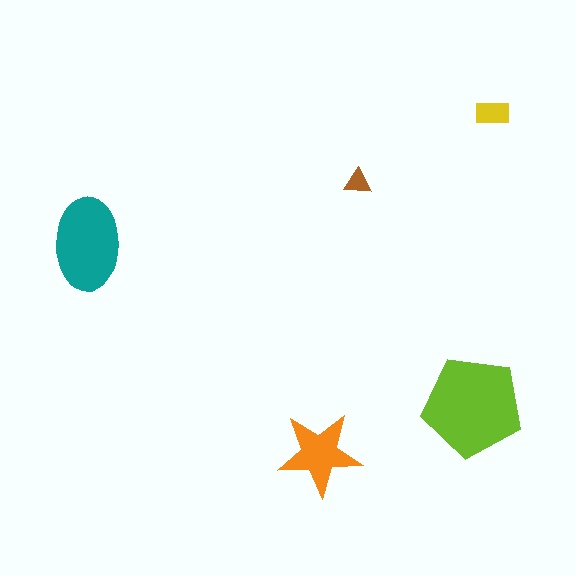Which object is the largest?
The lime pentagon.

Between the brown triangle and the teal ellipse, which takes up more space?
The teal ellipse.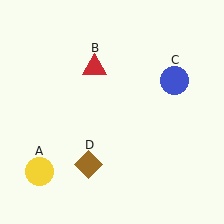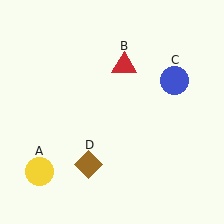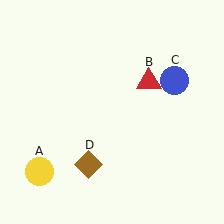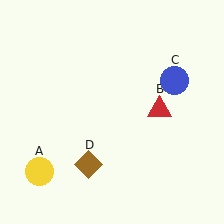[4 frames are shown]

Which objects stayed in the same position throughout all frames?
Yellow circle (object A) and blue circle (object C) and brown diamond (object D) remained stationary.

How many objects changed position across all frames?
1 object changed position: red triangle (object B).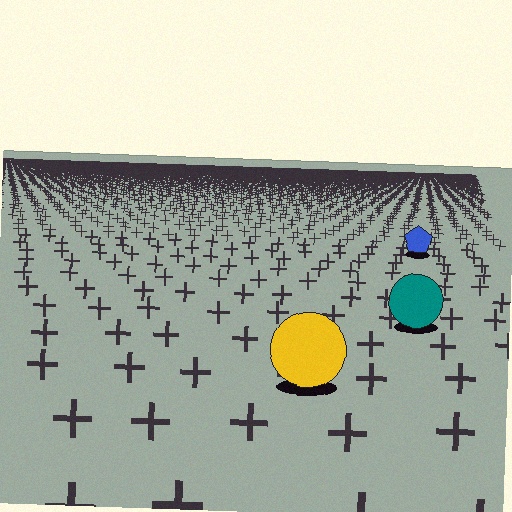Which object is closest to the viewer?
The yellow circle is closest. The texture marks near it are larger and more spread out.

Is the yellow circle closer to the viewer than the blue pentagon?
Yes. The yellow circle is closer — you can tell from the texture gradient: the ground texture is coarser near it.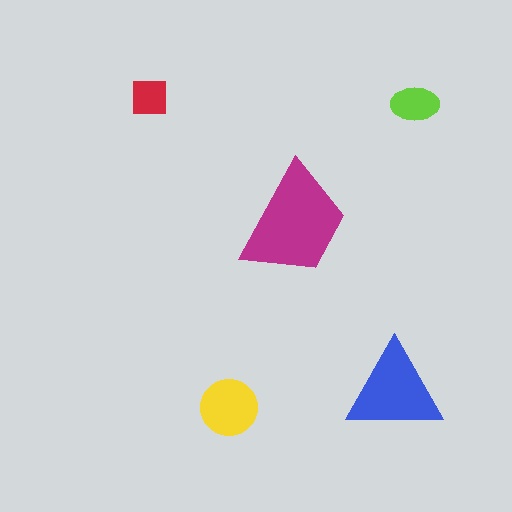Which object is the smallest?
The red square.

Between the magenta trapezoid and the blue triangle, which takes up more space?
The magenta trapezoid.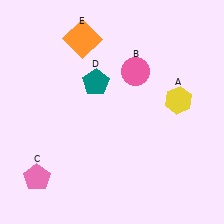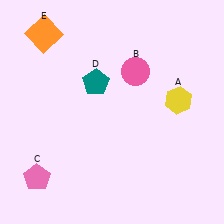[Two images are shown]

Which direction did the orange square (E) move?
The orange square (E) moved left.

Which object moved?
The orange square (E) moved left.